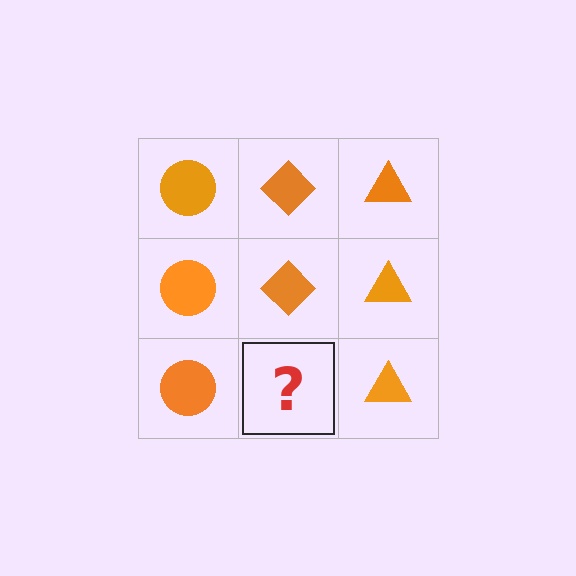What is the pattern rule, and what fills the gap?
The rule is that each column has a consistent shape. The gap should be filled with an orange diamond.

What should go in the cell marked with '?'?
The missing cell should contain an orange diamond.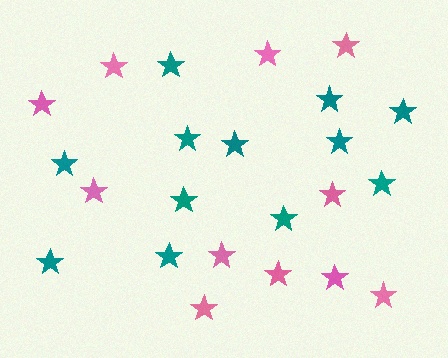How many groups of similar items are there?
There are 2 groups: one group of pink stars (11) and one group of teal stars (12).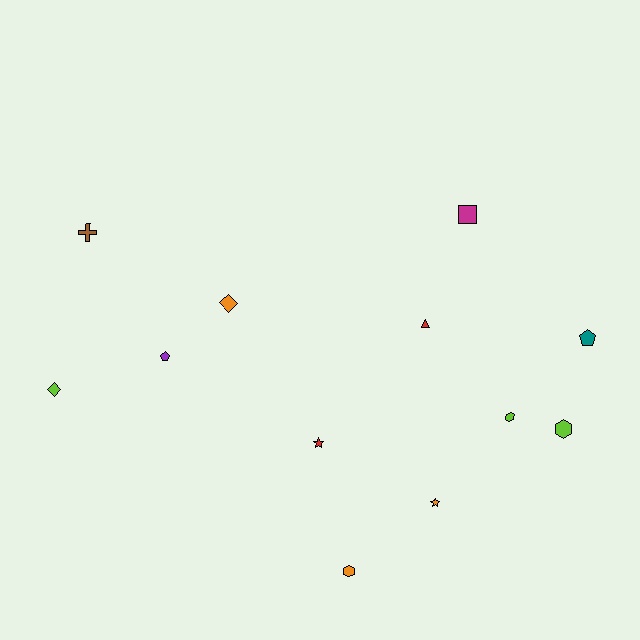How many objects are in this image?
There are 12 objects.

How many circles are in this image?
There are no circles.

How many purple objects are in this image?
There is 1 purple object.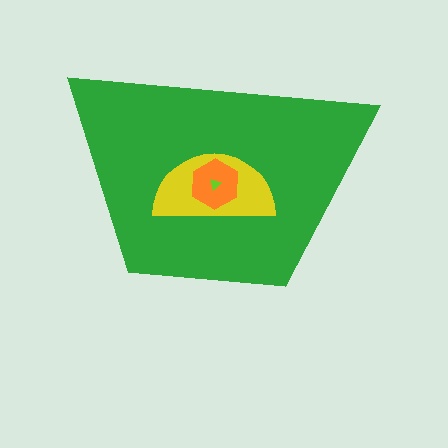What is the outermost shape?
The green trapezoid.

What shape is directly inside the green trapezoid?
The yellow semicircle.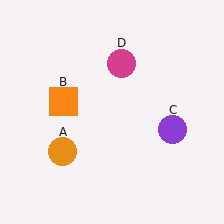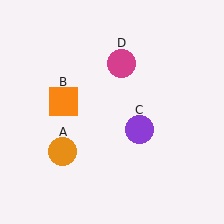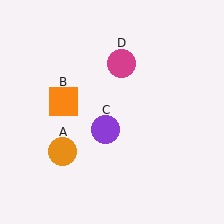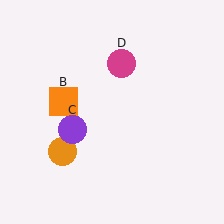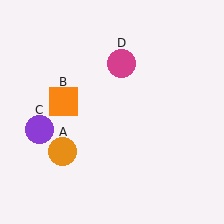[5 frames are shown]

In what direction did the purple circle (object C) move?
The purple circle (object C) moved left.